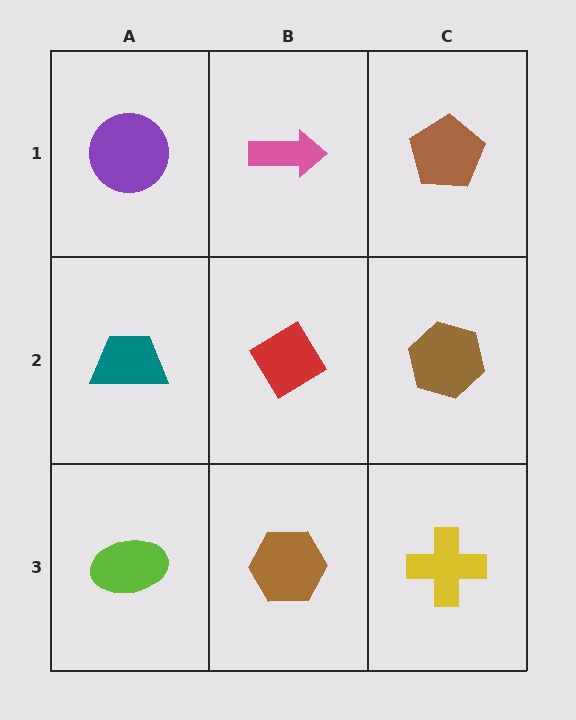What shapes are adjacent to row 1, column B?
A red diamond (row 2, column B), a purple circle (row 1, column A), a brown pentagon (row 1, column C).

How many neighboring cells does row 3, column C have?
2.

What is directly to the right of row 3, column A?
A brown hexagon.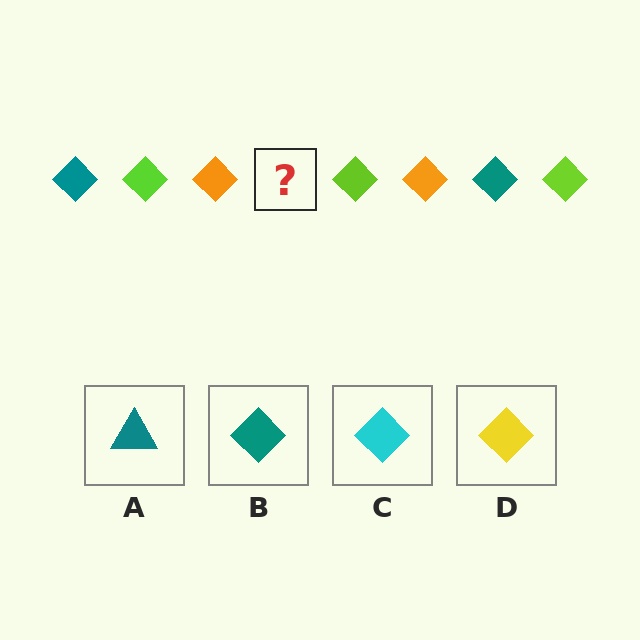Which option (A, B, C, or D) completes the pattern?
B.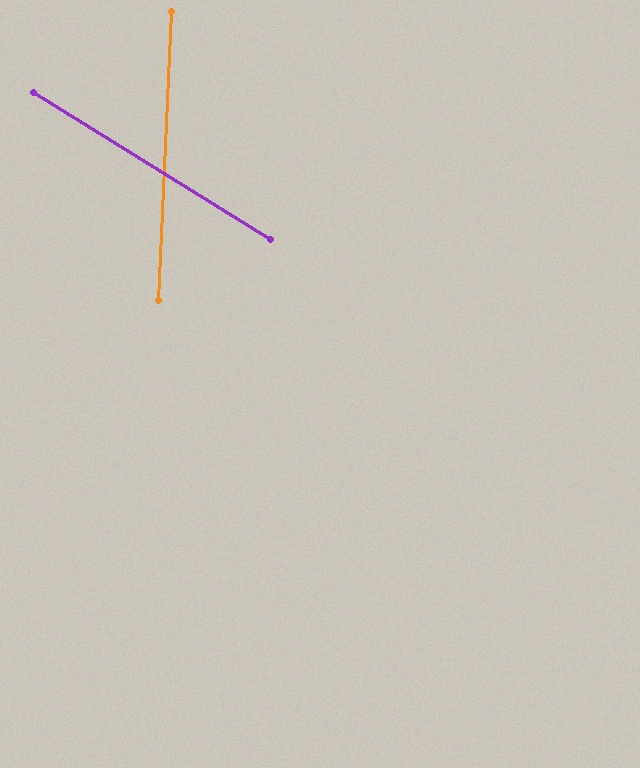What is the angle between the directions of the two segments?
Approximately 61 degrees.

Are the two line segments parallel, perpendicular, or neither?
Neither parallel nor perpendicular — they differ by about 61°.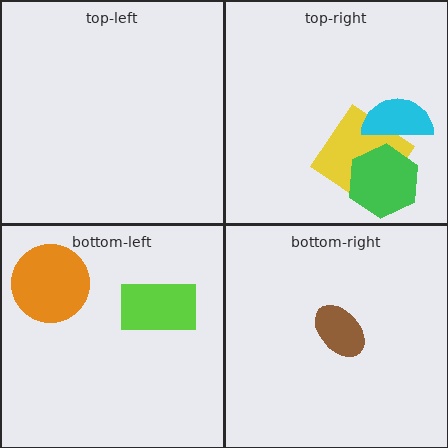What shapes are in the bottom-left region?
The orange circle, the lime rectangle.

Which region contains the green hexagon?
The top-right region.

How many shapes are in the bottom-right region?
1.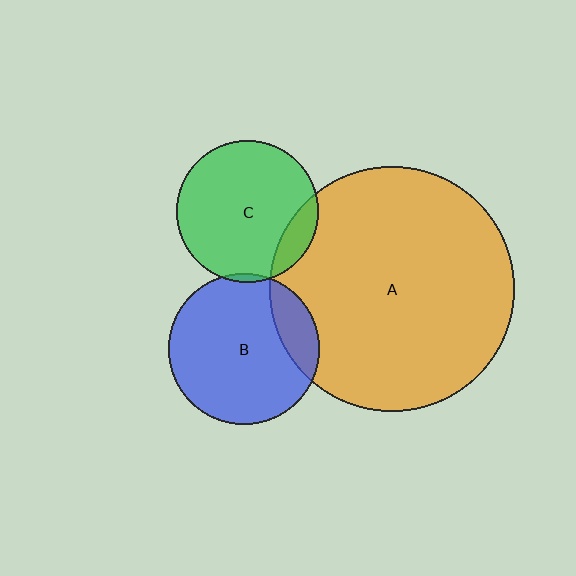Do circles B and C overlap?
Yes.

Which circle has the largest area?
Circle A (orange).